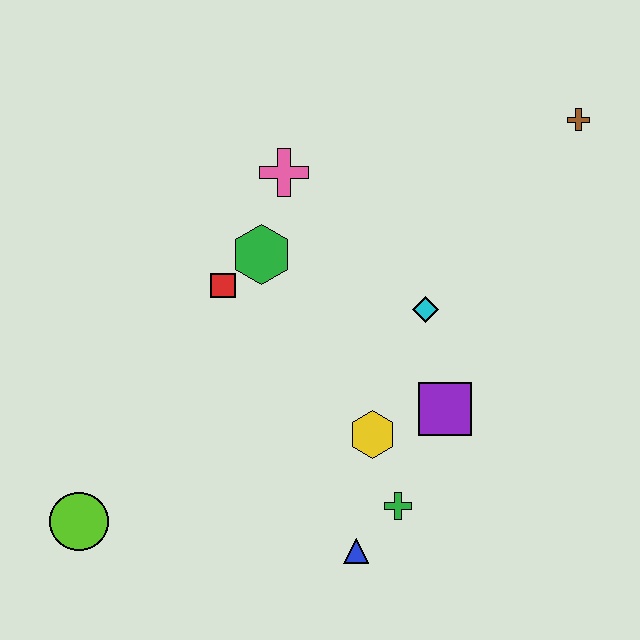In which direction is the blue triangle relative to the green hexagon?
The blue triangle is below the green hexagon.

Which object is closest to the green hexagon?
The red square is closest to the green hexagon.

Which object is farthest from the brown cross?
The lime circle is farthest from the brown cross.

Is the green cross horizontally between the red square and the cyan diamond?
Yes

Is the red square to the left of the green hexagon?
Yes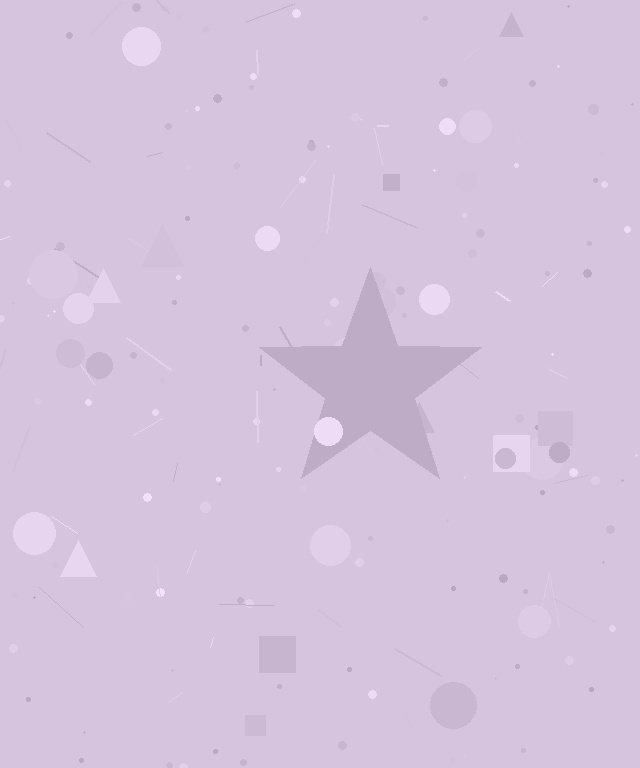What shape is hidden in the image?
A star is hidden in the image.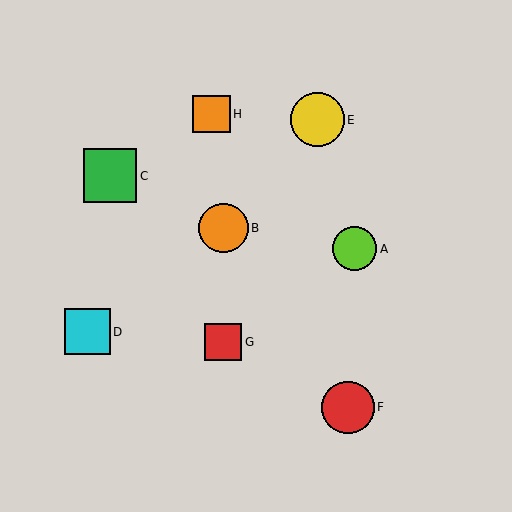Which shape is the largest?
The green square (labeled C) is the largest.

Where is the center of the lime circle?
The center of the lime circle is at (355, 249).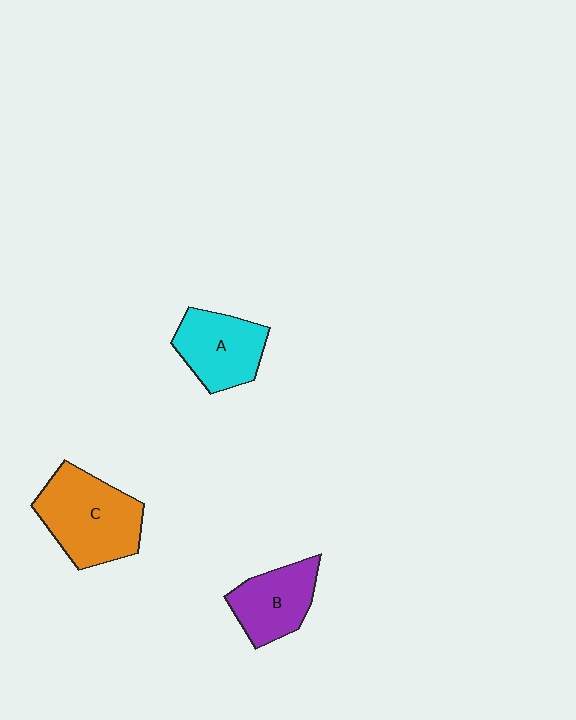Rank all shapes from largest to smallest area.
From largest to smallest: C (orange), A (cyan), B (purple).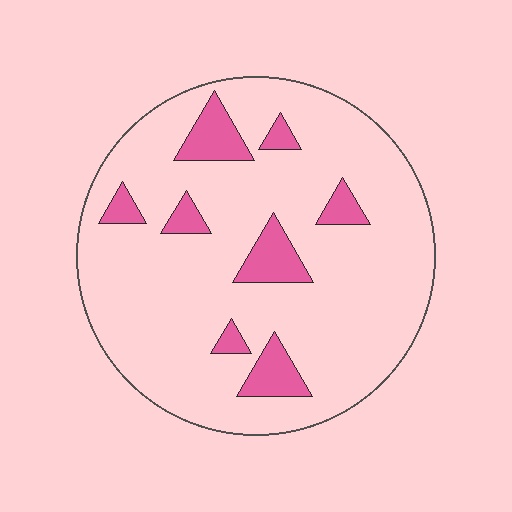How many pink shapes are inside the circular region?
8.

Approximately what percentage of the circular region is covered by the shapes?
Approximately 15%.